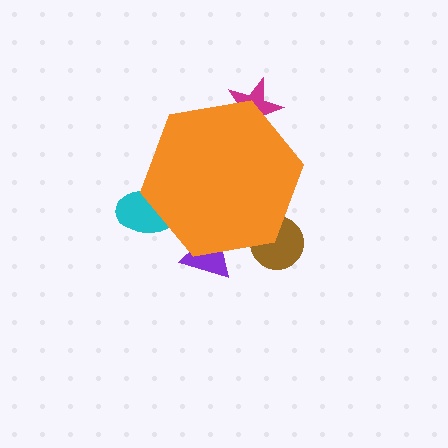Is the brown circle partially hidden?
Yes, the brown circle is partially hidden behind the orange hexagon.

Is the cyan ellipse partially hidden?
Yes, the cyan ellipse is partially hidden behind the orange hexagon.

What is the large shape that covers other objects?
An orange hexagon.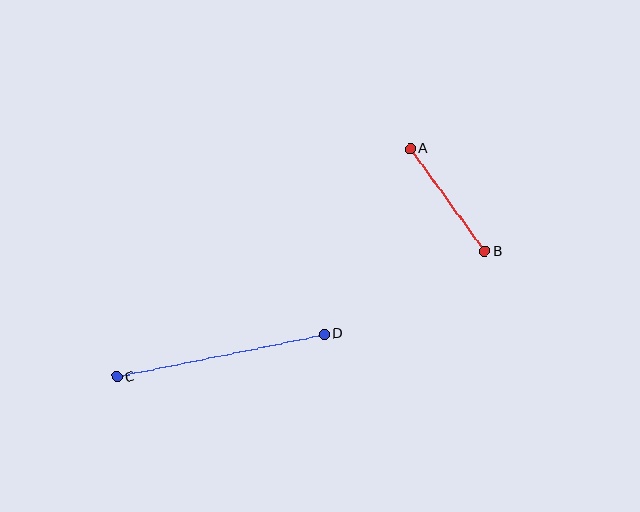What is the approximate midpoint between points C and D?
The midpoint is at approximately (220, 356) pixels.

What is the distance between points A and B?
The distance is approximately 127 pixels.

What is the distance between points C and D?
The distance is approximately 212 pixels.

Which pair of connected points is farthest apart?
Points C and D are farthest apart.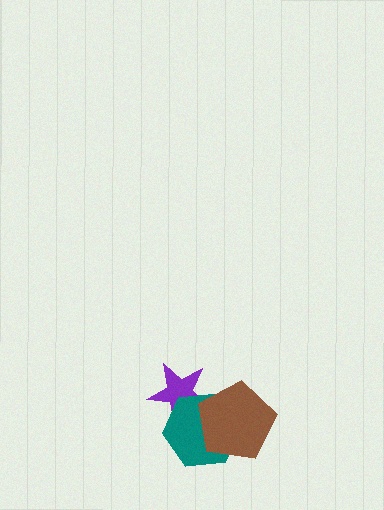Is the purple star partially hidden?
Yes, it is partially covered by another shape.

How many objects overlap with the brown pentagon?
2 objects overlap with the brown pentagon.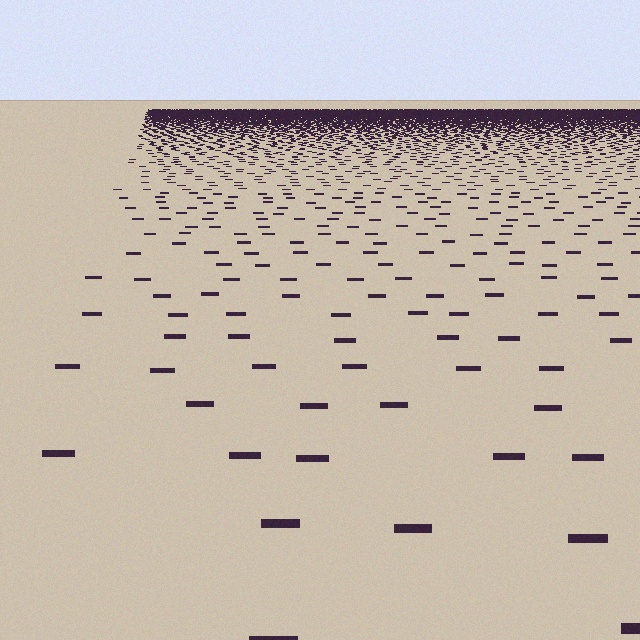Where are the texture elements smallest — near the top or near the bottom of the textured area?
Near the top.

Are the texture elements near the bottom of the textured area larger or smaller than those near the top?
Larger. Near the bottom, elements are closer to the viewer and appear at a bigger on-screen size.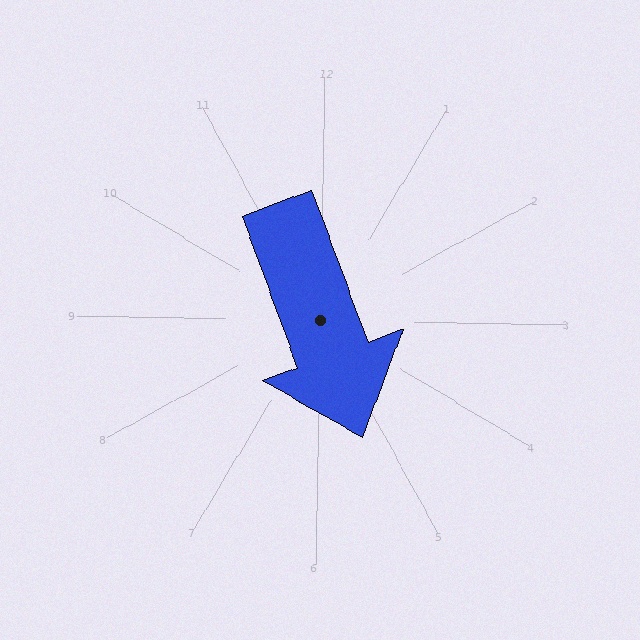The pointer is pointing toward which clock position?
Roughly 5 o'clock.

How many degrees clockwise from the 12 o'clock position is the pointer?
Approximately 159 degrees.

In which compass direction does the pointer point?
South.